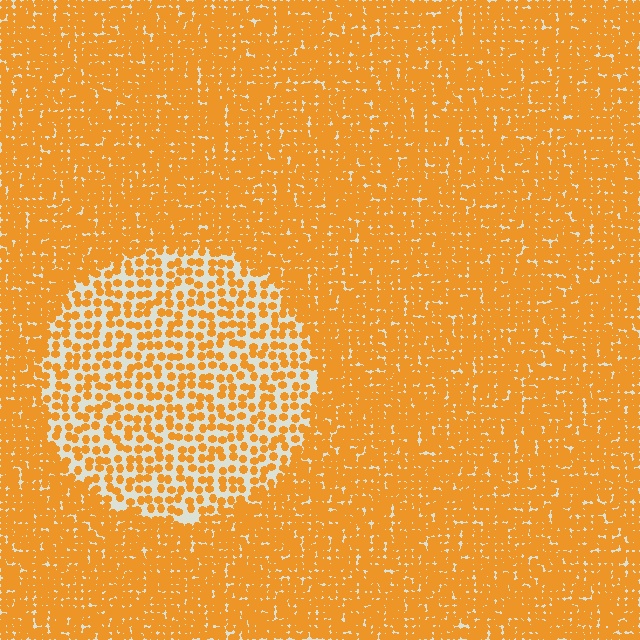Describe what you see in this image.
The image contains small orange elements arranged at two different densities. A circle-shaped region is visible where the elements are less densely packed than the surrounding area.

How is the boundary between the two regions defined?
The boundary is defined by a change in element density (approximately 2.2x ratio). All elements are the same color, size, and shape.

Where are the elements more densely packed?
The elements are more densely packed outside the circle boundary.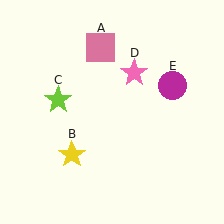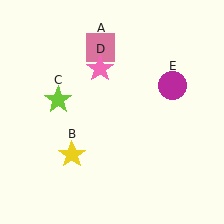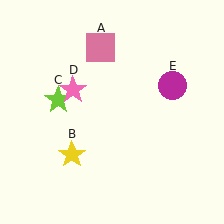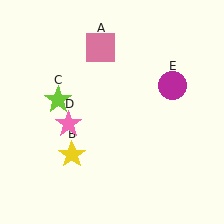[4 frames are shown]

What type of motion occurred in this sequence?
The pink star (object D) rotated counterclockwise around the center of the scene.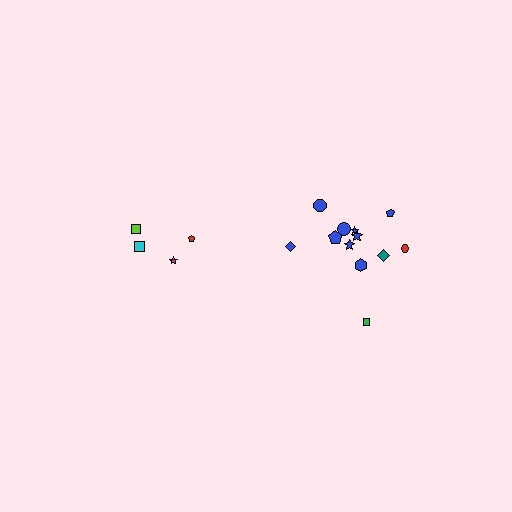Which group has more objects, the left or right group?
The right group.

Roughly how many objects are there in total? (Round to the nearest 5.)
Roughly 15 objects in total.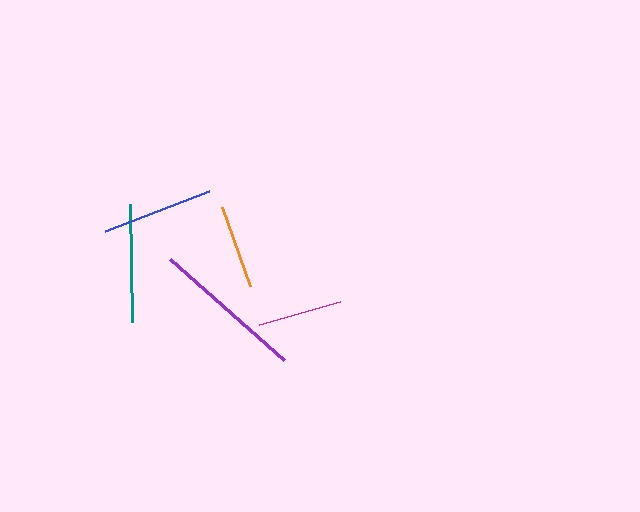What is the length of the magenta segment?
The magenta segment is approximately 85 pixels long.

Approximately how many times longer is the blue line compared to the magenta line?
The blue line is approximately 1.3 times the length of the magenta line.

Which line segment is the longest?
The purple line is the longest at approximately 152 pixels.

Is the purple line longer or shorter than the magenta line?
The purple line is longer than the magenta line.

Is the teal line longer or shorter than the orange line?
The teal line is longer than the orange line.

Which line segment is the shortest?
The orange line is the shortest at approximately 84 pixels.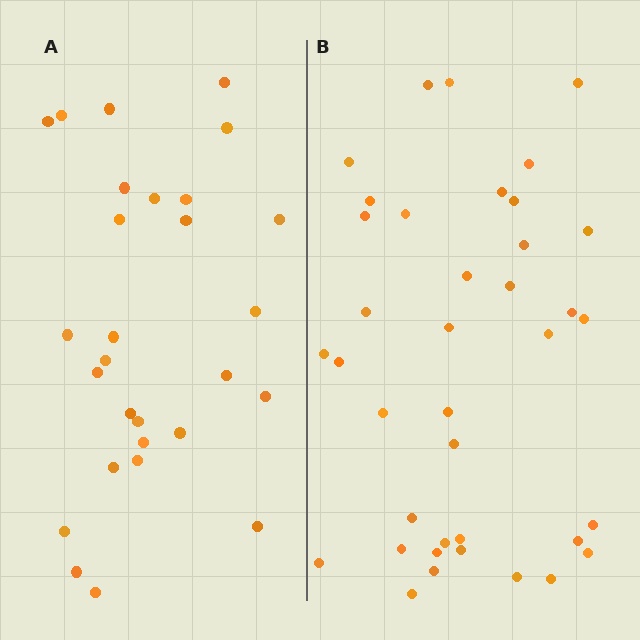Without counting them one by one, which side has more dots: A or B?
Region B (the right region) has more dots.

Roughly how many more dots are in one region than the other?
Region B has roughly 10 or so more dots than region A.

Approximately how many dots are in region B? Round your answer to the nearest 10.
About 40 dots. (The exact count is 38, which rounds to 40.)